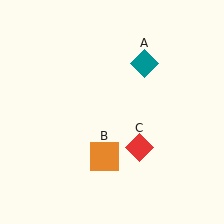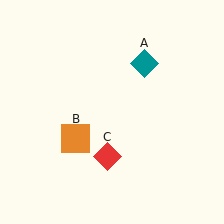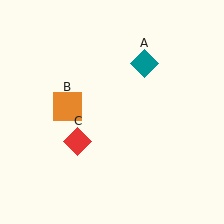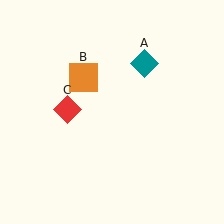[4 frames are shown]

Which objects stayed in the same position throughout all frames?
Teal diamond (object A) remained stationary.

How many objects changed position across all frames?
2 objects changed position: orange square (object B), red diamond (object C).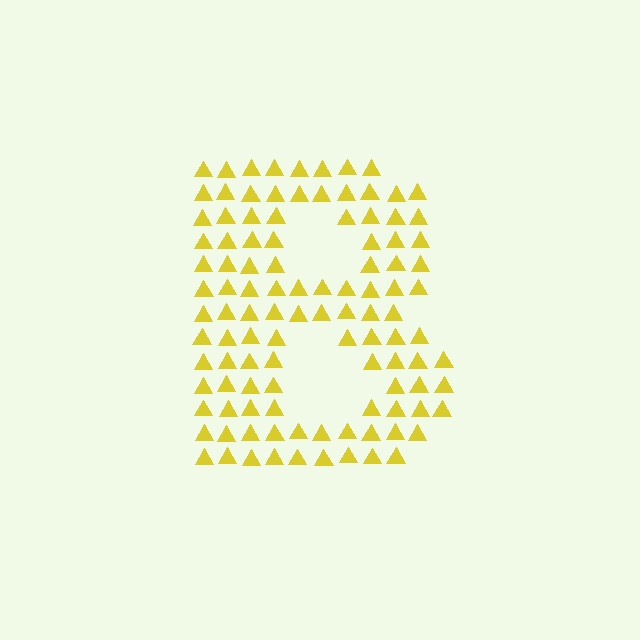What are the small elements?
The small elements are triangles.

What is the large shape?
The large shape is the letter B.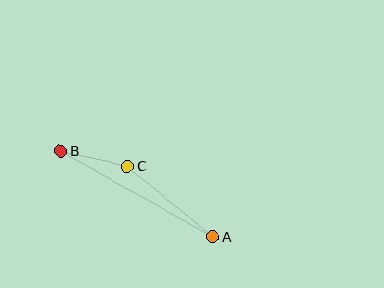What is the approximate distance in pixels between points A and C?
The distance between A and C is approximately 111 pixels.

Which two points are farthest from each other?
Points A and B are farthest from each other.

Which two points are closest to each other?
Points B and C are closest to each other.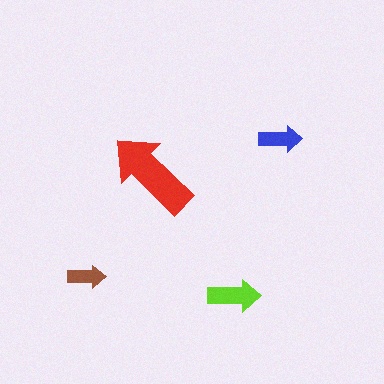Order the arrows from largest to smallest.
the red one, the lime one, the blue one, the brown one.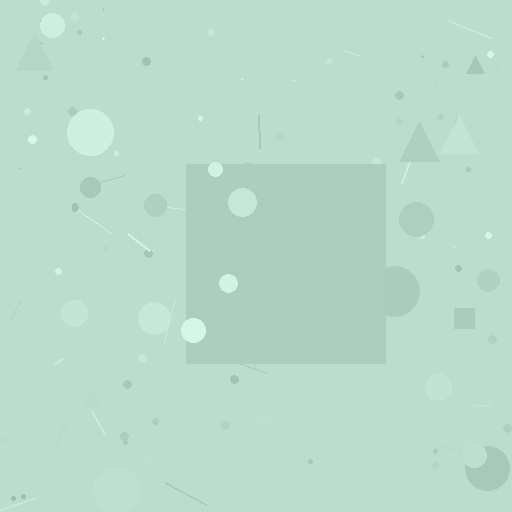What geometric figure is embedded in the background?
A square is embedded in the background.